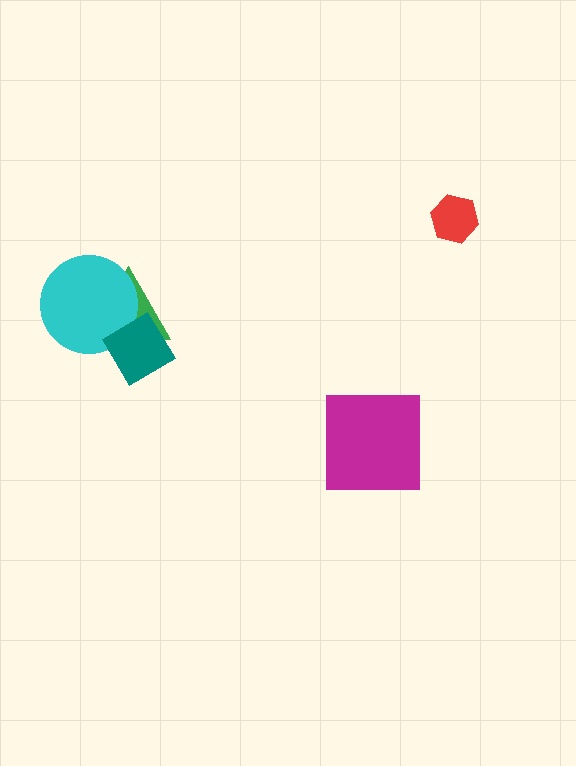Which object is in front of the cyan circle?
The teal diamond is in front of the cyan circle.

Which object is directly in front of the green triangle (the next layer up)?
The cyan circle is directly in front of the green triangle.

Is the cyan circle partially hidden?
Yes, it is partially covered by another shape.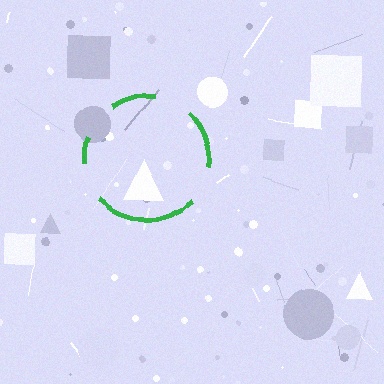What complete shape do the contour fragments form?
The contour fragments form a circle.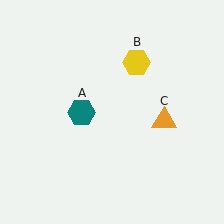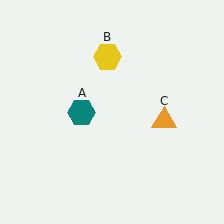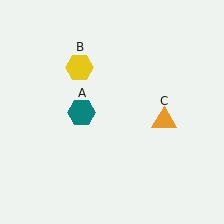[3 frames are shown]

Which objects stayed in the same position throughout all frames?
Teal hexagon (object A) and orange triangle (object C) remained stationary.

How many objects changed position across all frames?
1 object changed position: yellow hexagon (object B).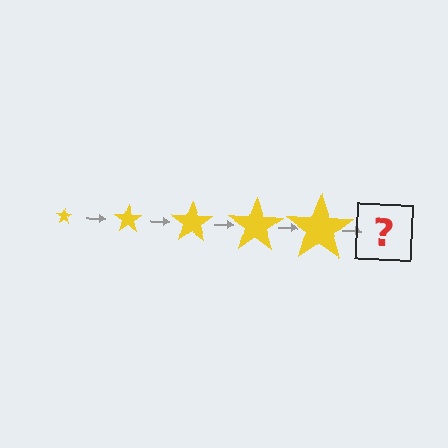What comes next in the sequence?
The next element should be a yellow star, larger than the previous one.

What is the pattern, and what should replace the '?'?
The pattern is that the star gets progressively larger each step. The '?' should be a yellow star, larger than the previous one.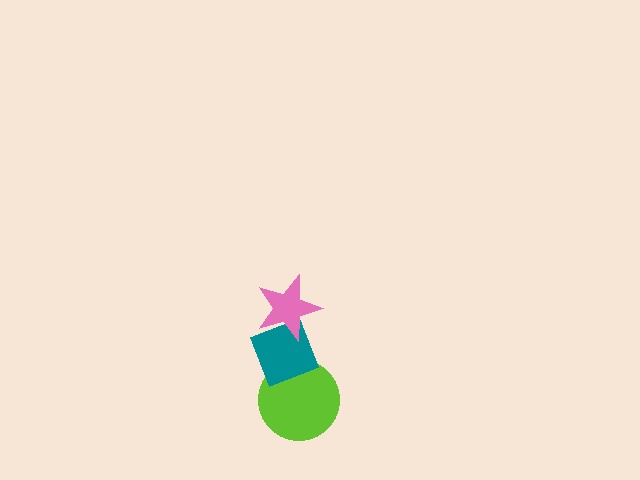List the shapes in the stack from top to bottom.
From top to bottom: the pink star, the teal diamond, the lime circle.